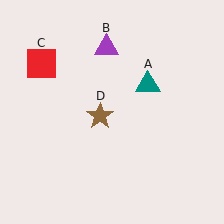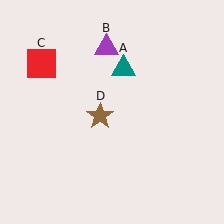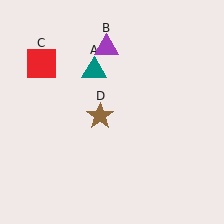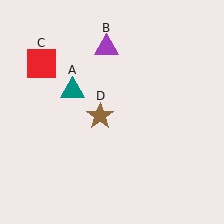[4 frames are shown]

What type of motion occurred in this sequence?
The teal triangle (object A) rotated counterclockwise around the center of the scene.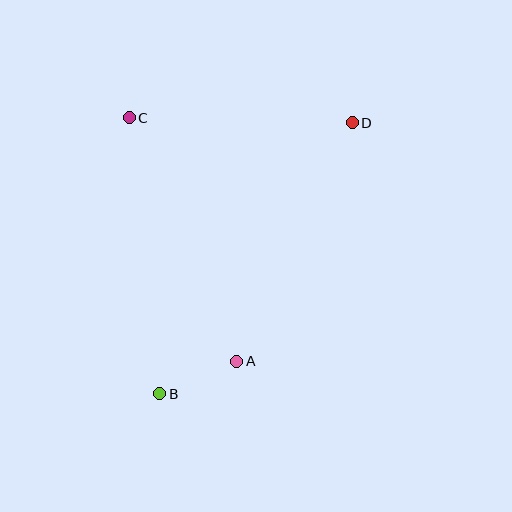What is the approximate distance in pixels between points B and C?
The distance between B and C is approximately 278 pixels.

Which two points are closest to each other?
Points A and B are closest to each other.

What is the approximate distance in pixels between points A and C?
The distance between A and C is approximately 266 pixels.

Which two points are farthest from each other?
Points B and D are farthest from each other.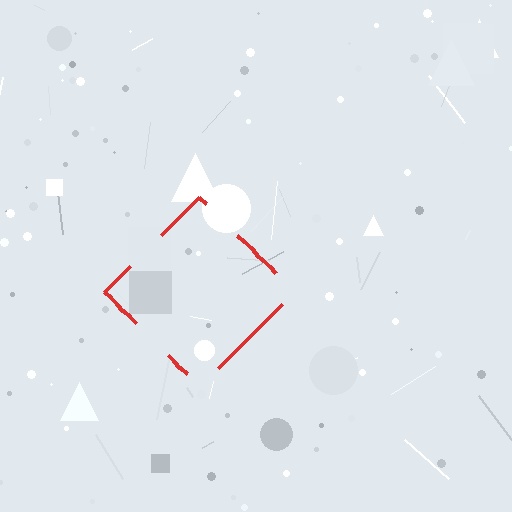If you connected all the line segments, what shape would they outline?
They would outline a diamond.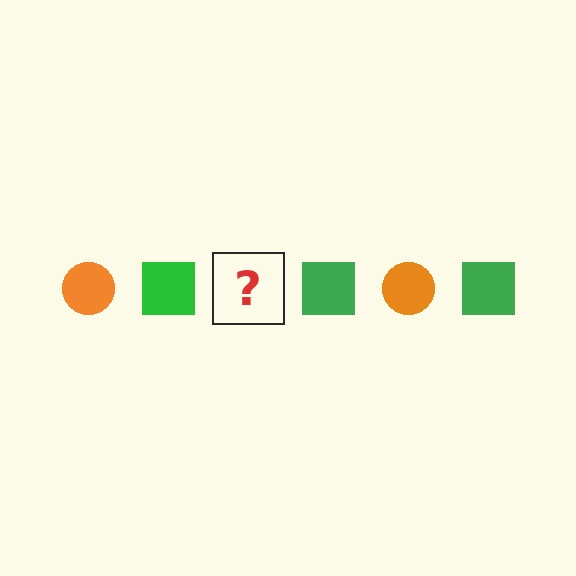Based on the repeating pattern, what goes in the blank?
The blank should be an orange circle.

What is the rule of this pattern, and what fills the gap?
The rule is that the pattern alternates between orange circle and green square. The gap should be filled with an orange circle.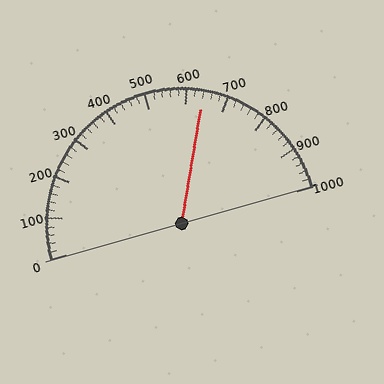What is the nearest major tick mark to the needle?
The nearest major tick mark is 600.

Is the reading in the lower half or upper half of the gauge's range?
The reading is in the upper half of the range (0 to 1000).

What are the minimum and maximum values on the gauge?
The gauge ranges from 0 to 1000.